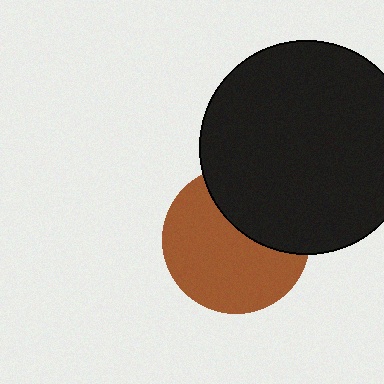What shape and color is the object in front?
The object in front is a black circle.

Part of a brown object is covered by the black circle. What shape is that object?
It is a circle.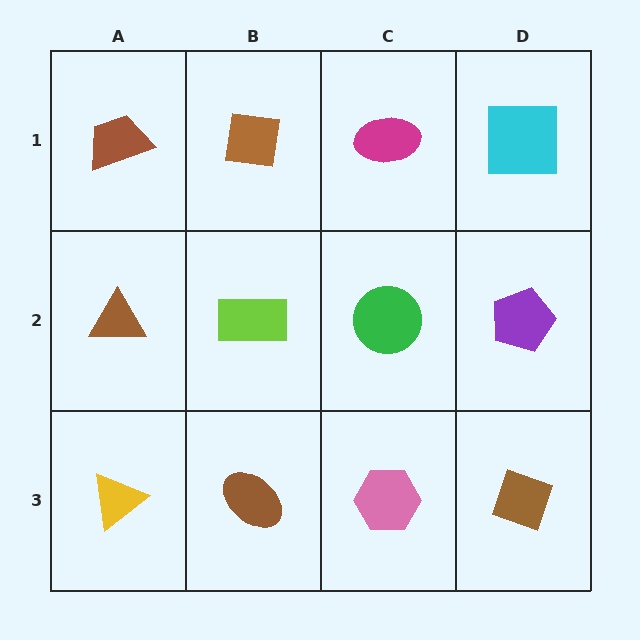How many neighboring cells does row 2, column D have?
3.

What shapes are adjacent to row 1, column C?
A green circle (row 2, column C), a brown square (row 1, column B), a cyan square (row 1, column D).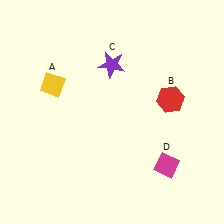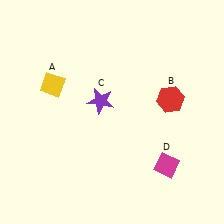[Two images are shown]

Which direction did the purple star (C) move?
The purple star (C) moved down.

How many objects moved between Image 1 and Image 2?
1 object moved between the two images.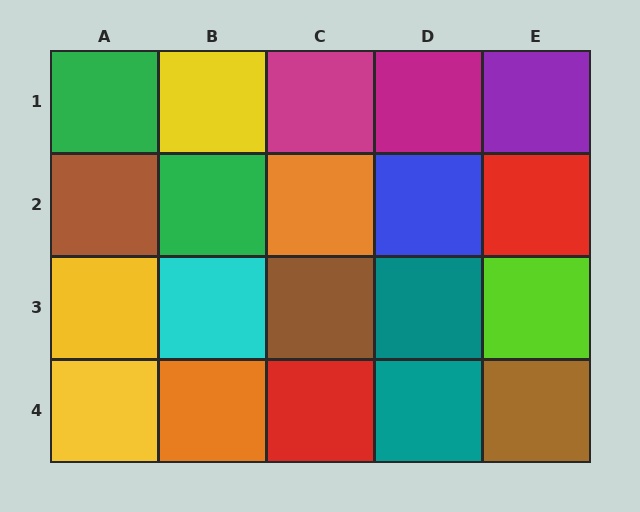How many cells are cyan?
1 cell is cyan.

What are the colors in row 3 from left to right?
Yellow, cyan, brown, teal, lime.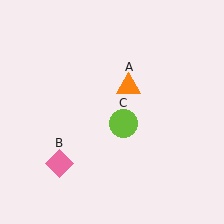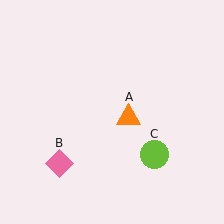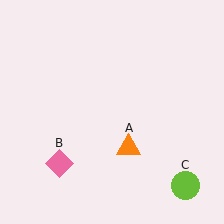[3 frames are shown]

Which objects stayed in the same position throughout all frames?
Pink diamond (object B) remained stationary.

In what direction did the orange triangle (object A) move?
The orange triangle (object A) moved down.